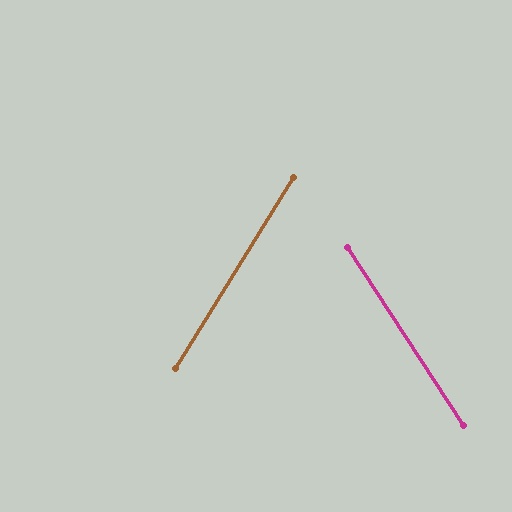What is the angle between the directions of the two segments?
Approximately 65 degrees.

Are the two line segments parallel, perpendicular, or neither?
Neither parallel nor perpendicular — they differ by about 65°.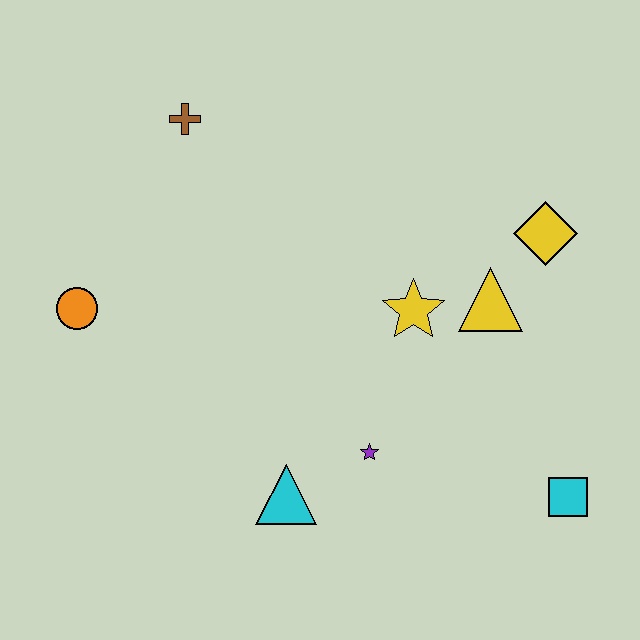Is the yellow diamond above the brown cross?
No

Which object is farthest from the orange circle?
The cyan square is farthest from the orange circle.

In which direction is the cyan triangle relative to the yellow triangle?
The cyan triangle is to the left of the yellow triangle.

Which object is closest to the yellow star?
The yellow triangle is closest to the yellow star.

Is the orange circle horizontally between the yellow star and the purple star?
No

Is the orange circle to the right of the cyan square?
No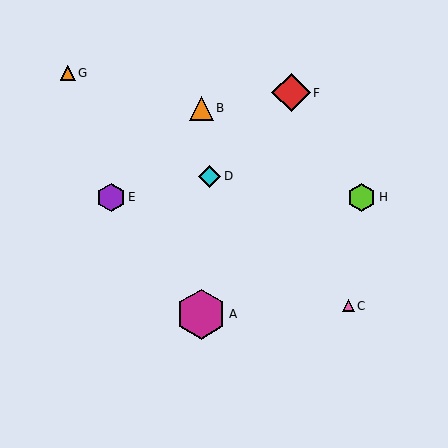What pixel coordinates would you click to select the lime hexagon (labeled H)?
Click at (362, 197) to select the lime hexagon H.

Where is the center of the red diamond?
The center of the red diamond is at (291, 93).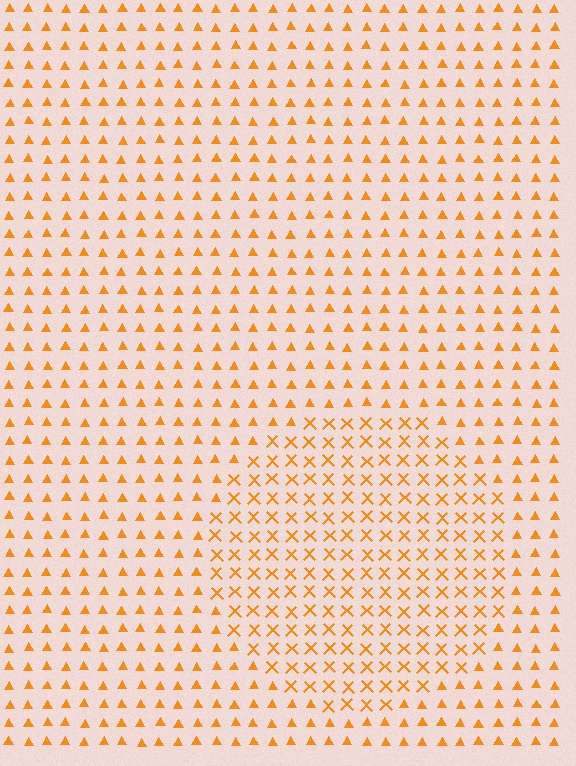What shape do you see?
I see a circle.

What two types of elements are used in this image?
The image uses X marks inside the circle region and triangles outside it.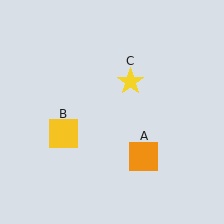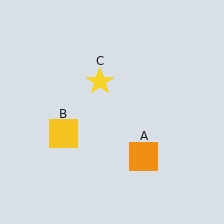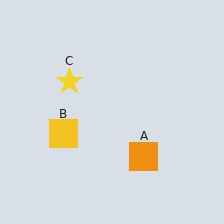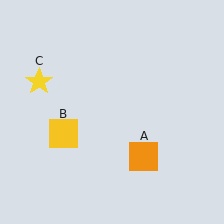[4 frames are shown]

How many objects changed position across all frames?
1 object changed position: yellow star (object C).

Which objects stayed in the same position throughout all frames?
Orange square (object A) and yellow square (object B) remained stationary.